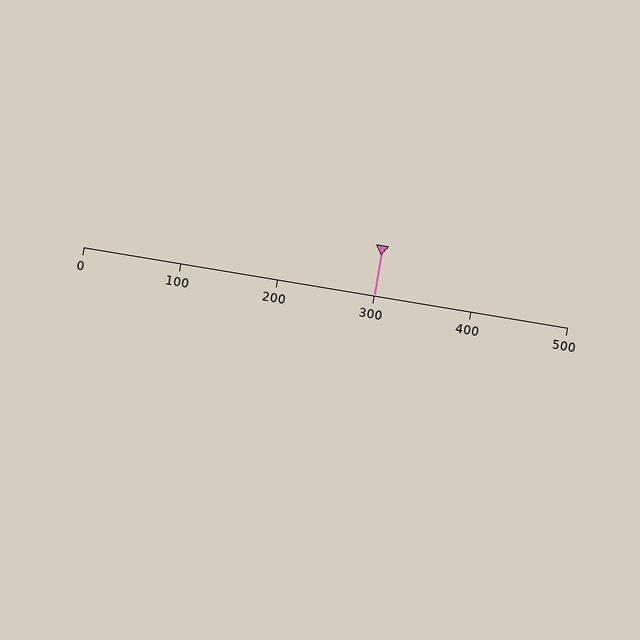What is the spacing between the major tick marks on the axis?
The major ticks are spaced 100 apart.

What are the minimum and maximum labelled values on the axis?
The axis runs from 0 to 500.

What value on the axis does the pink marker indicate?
The marker indicates approximately 300.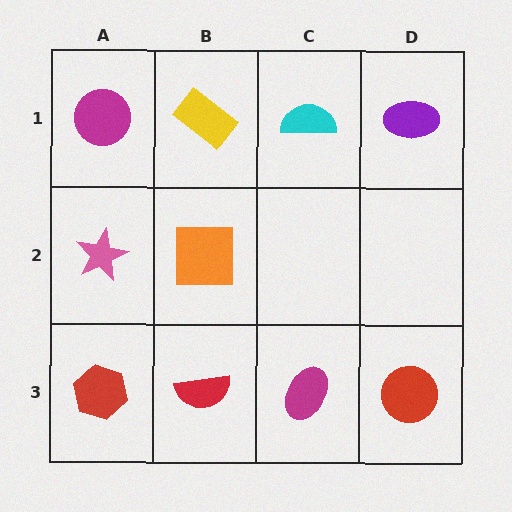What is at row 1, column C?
A cyan semicircle.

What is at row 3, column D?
A red circle.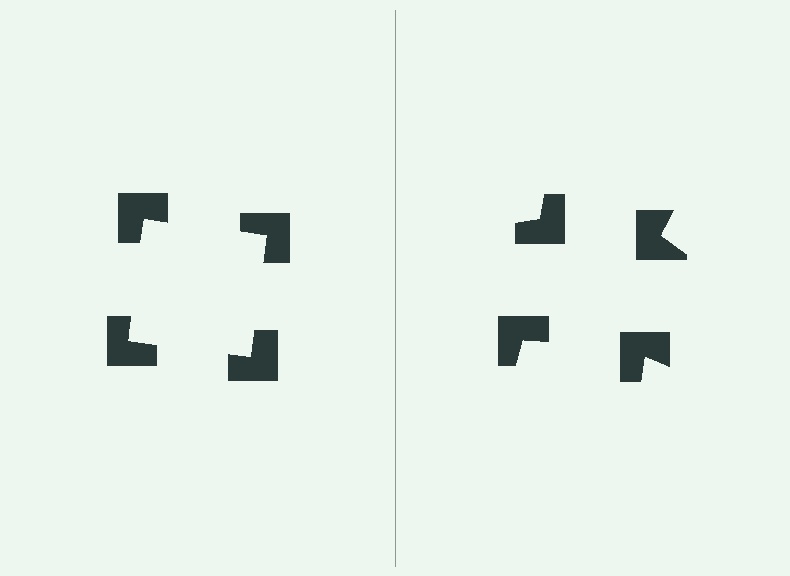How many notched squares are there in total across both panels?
8 — 4 on each side.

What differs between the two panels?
The notched squares are positioned identically on both sides; only the wedge orientations differ. On the left they align to a square; on the right they are misaligned.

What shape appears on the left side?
An illusory square.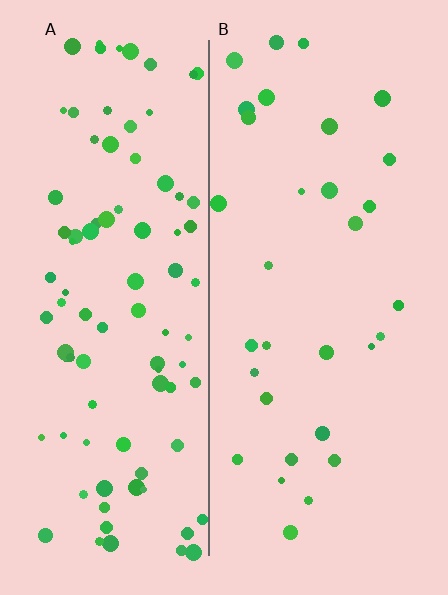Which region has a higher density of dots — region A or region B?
A (the left).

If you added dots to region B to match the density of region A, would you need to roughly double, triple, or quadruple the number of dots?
Approximately triple.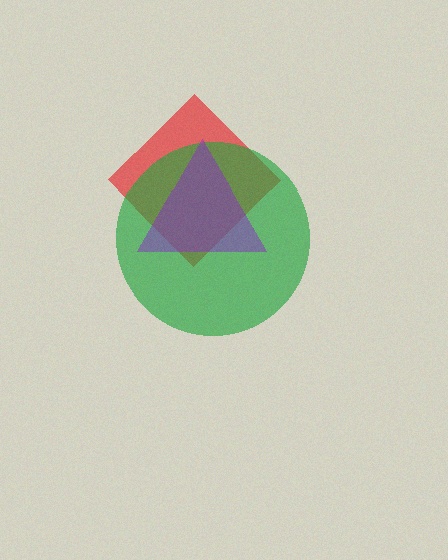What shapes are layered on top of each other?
The layered shapes are: a red diamond, a green circle, a purple triangle.